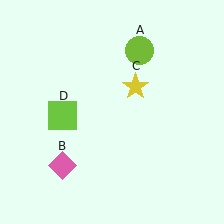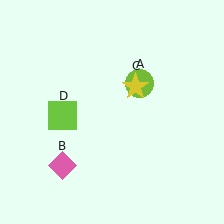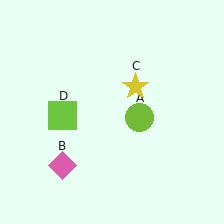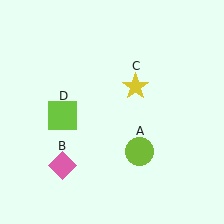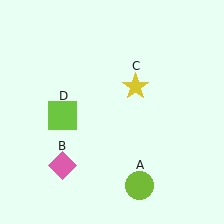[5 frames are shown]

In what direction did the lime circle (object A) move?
The lime circle (object A) moved down.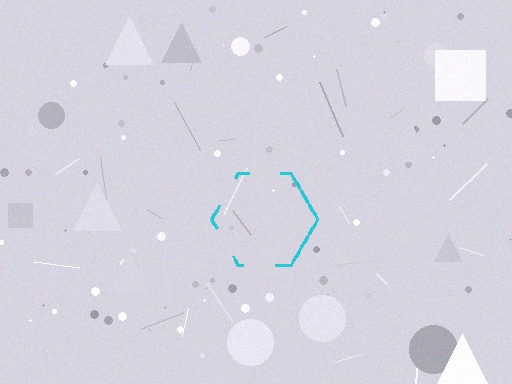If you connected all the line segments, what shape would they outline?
They would outline a hexagon.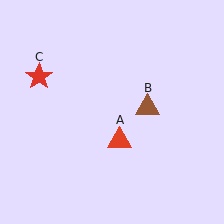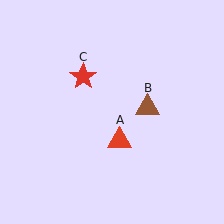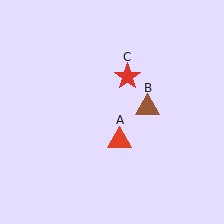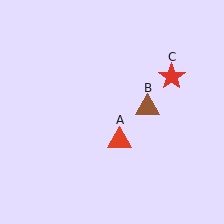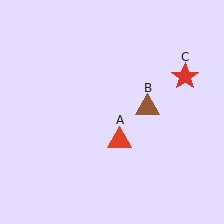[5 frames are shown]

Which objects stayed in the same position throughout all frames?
Red triangle (object A) and brown triangle (object B) remained stationary.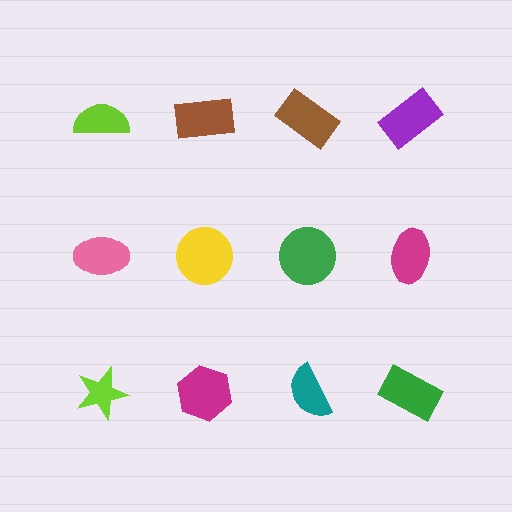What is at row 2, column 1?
A pink ellipse.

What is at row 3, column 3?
A teal semicircle.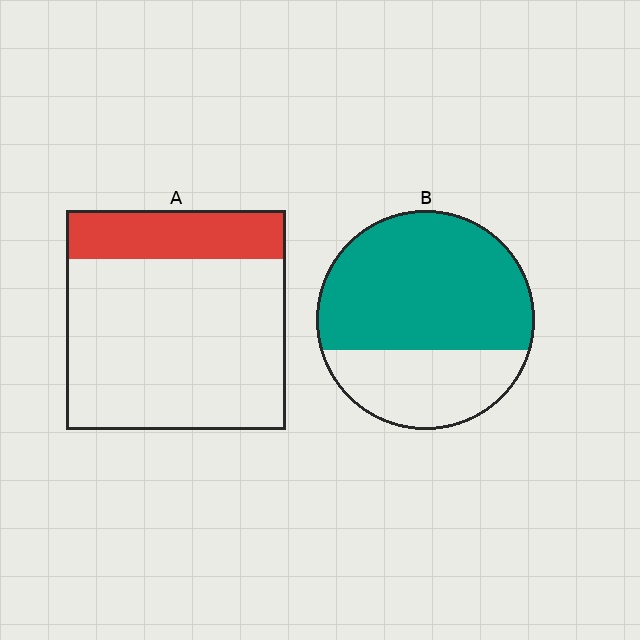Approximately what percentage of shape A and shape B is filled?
A is approximately 20% and B is approximately 65%.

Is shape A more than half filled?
No.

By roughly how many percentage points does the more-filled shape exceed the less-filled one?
By roughly 45 percentage points (B over A).